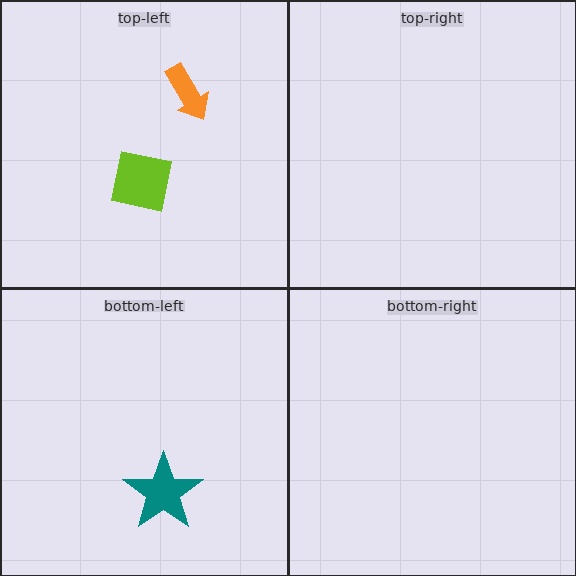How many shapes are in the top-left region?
2.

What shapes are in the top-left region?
The orange arrow, the lime square.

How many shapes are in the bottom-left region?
1.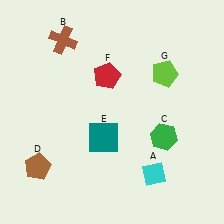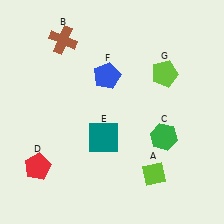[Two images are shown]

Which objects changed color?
A changed from cyan to lime. D changed from brown to red. F changed from red to blue.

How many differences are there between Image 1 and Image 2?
There are 3 differences between the two images.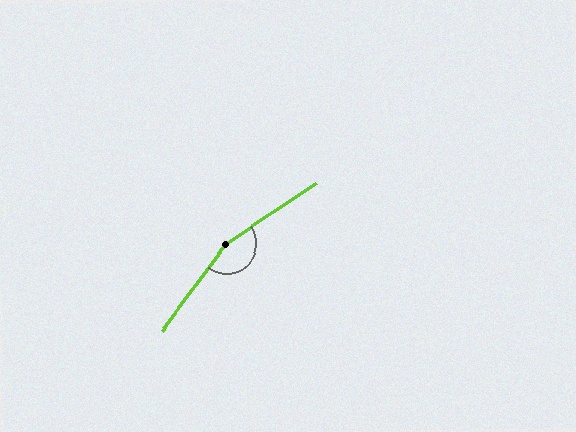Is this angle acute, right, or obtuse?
It is obtuse.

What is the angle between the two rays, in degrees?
Approximately 161 degrees.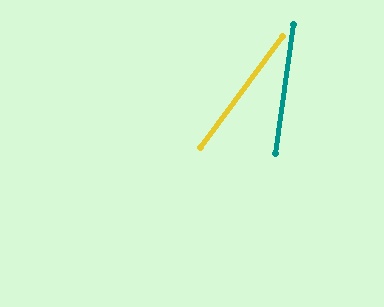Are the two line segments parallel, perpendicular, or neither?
Neither parallel nor perpendicular — they differ by about 29°.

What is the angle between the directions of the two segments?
Approximately 29 degrees.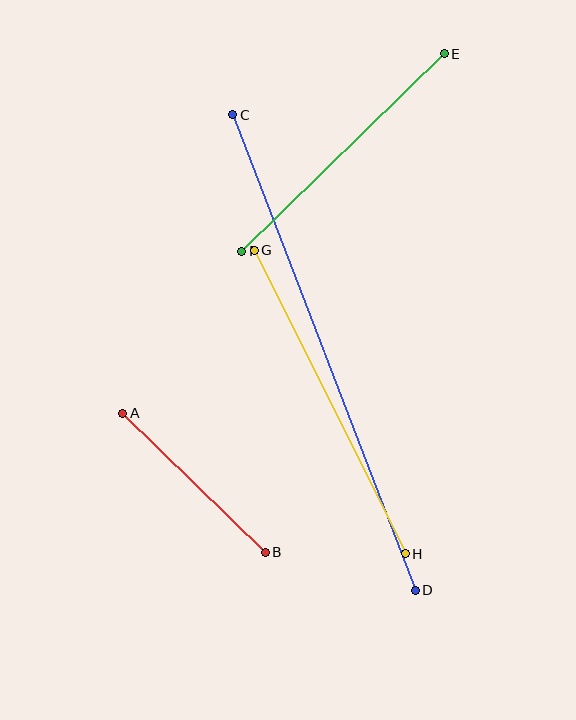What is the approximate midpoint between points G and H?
The midpoint is at approximately (330, 402) pixels.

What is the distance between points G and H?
The distance is approximately 339 pixels.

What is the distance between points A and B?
The distance is approximately 199 pixels.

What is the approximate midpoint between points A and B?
The midpoint is at approximately (194, 483) pixels.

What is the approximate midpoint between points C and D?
The midpoint is at approximately (324, 352) pixels.